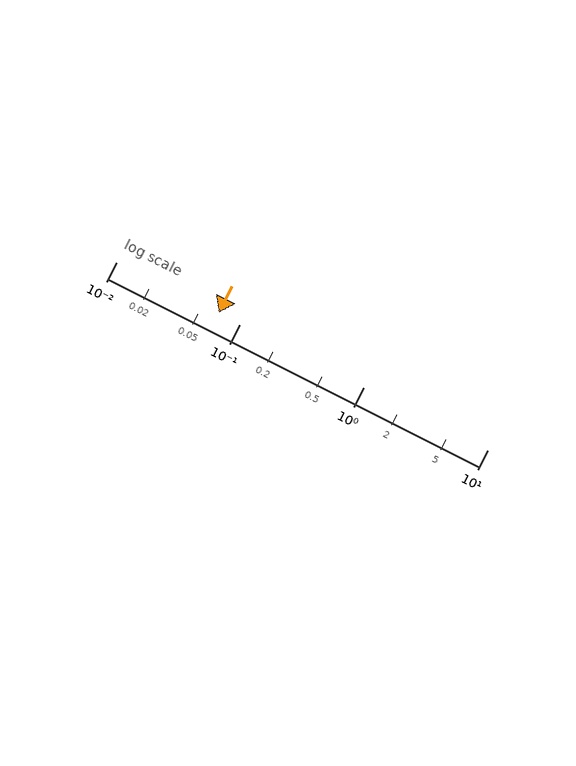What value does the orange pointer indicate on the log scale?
The pointer indicates approximately 0.067.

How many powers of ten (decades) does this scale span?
The scale spans 3 decades, from 0.01 to 10.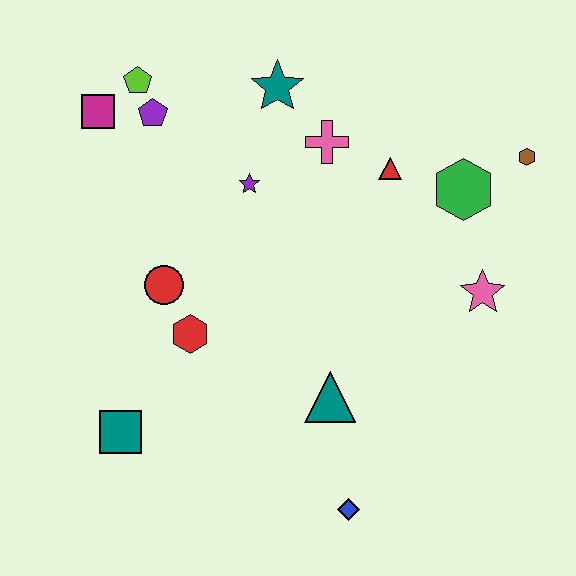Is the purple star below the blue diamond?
No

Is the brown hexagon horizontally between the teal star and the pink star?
No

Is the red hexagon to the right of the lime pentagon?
Yes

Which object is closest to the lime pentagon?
The purple pentagon is closest to the lime pentagon.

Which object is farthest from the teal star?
The blue diamond is farthest from the teal star.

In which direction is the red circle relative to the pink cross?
The red circle is to the left of the pink cross.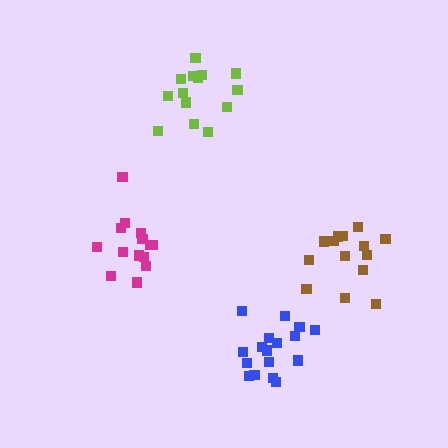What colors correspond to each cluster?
The clusters are colored: blue, brown, lime, magenta.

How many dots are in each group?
Group 1: 17 dots, Group 2: 14 dots, Group 3: 14 dots, Group 4: 14 dots (59 total).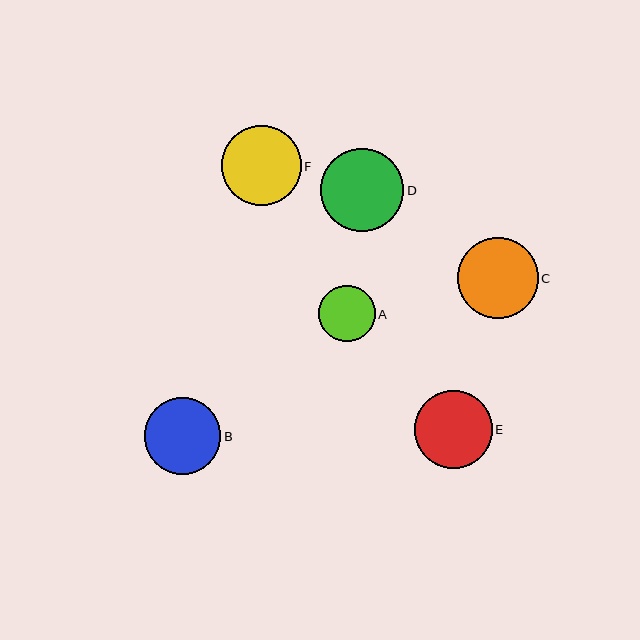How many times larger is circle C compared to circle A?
Circle C is approximately 1.4 times the size of circle A.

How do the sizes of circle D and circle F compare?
Circle D and circle F are approximately the same size.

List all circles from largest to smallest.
From largest to smallest: D, C, F, E, B, A.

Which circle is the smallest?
Circle A is the smallest with a size of approximately 57 pixels.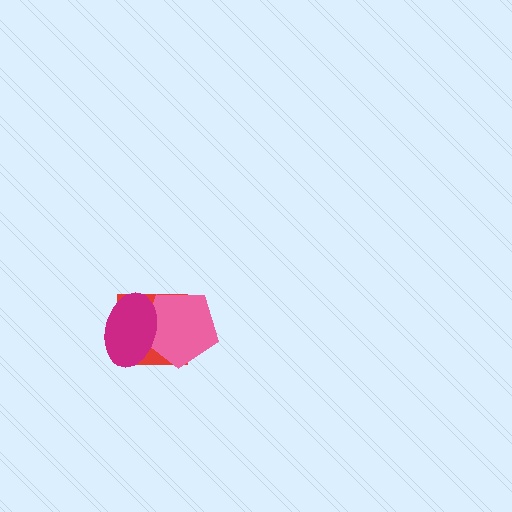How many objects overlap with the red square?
2 objects overlap with the red square.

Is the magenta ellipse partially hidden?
No, no other shape covers it.